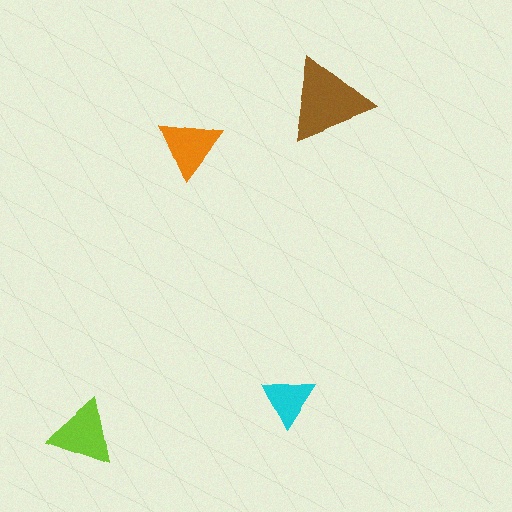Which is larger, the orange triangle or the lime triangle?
The lime one.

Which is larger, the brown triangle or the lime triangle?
The brown one.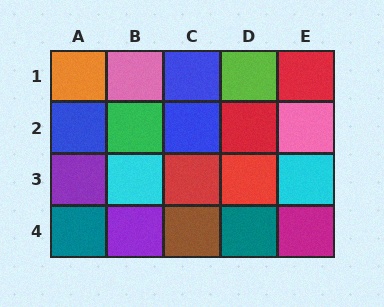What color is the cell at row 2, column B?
Green.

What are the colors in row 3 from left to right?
Purple, cyan, red, red, cyan.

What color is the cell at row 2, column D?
Red.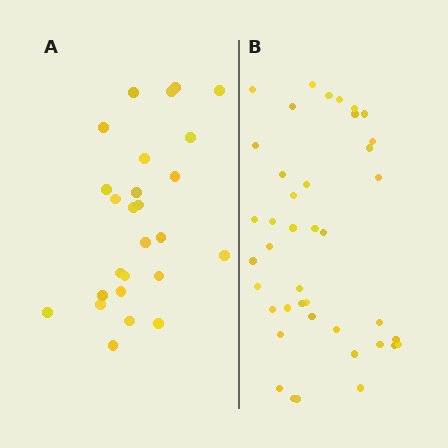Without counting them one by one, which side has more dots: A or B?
Region B (the right region) has more dots.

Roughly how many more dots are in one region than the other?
Region B has approximately 15 more dots than region A.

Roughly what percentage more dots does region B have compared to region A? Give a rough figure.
About 60% more.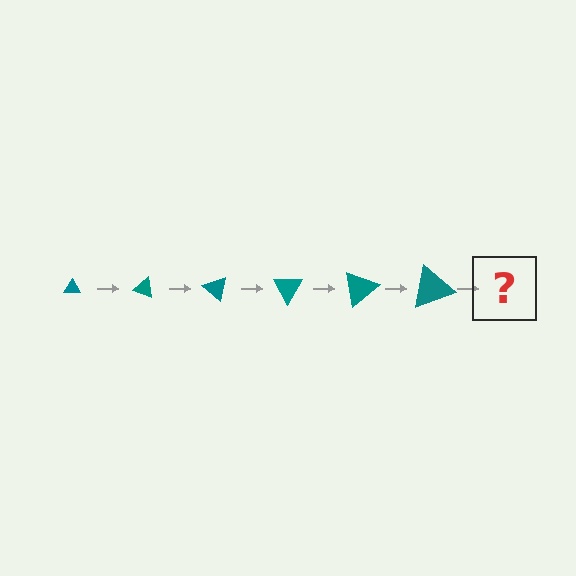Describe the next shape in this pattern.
It should be a triangle, larger than the previous one and rotated 120 degrees from the start.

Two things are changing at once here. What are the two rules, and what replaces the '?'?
The two rules are that the triangle grows larger each step and it rotates 20 degrees each step. The '?' should be a triangle, larger than the previous one and rotated 120 degrees from the start.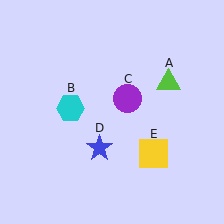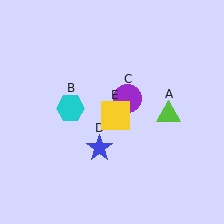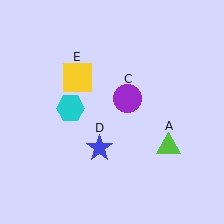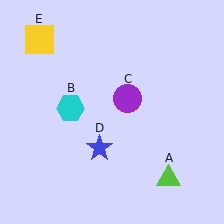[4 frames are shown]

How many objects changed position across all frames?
2 objects changed position: lime triangle (object A), yellow square (object E).